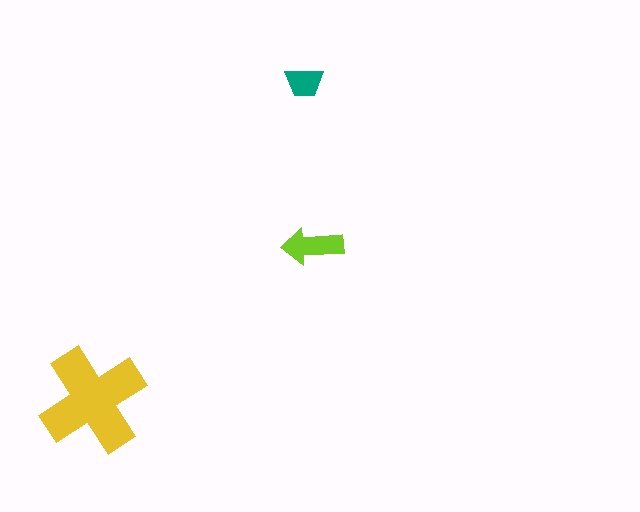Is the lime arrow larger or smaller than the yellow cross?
Smaller.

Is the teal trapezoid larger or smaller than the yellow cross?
Smaller.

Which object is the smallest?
The teal trapezoid.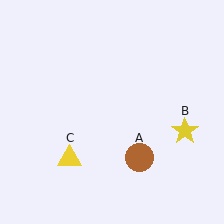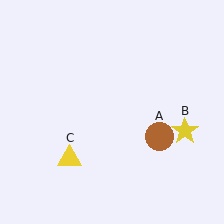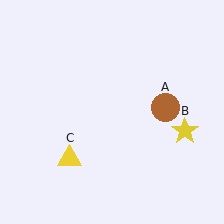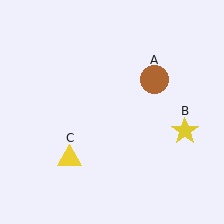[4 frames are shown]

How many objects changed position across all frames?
1 object changed position: brown circle (object A).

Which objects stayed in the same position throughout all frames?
Yellow star (object B) and yellow triangle (object C) remained stationary.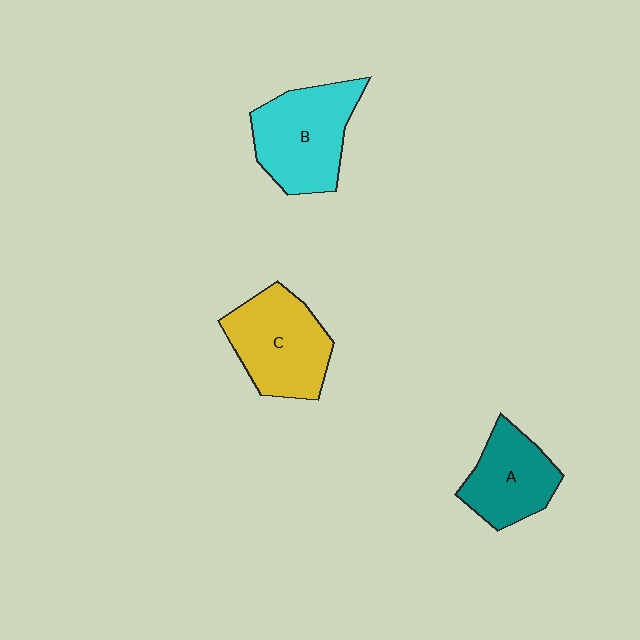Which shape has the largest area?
Shape B (cyan).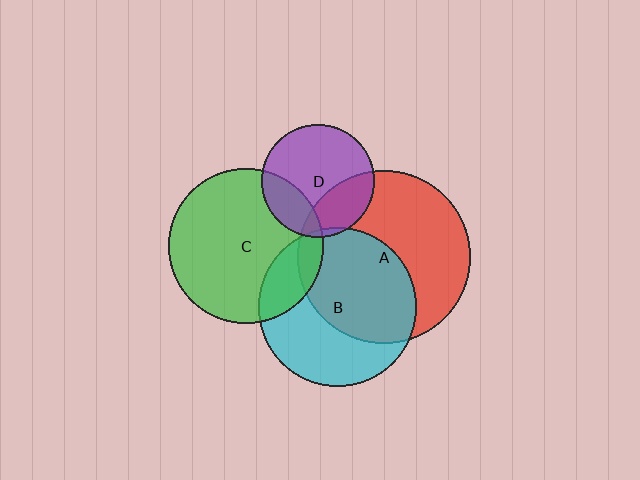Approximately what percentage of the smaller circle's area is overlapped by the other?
Approximately 55%.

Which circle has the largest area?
Circle A (red).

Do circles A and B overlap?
Yes.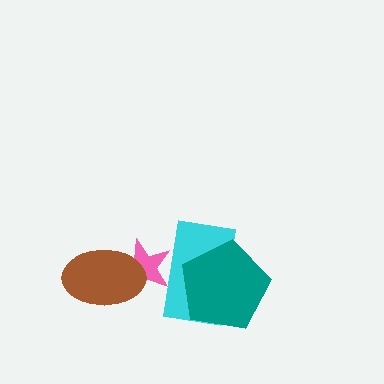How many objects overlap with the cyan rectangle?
2 objects overlap with the cyan rectangle.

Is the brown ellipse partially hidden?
No, no other shape covers it.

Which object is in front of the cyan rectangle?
The teal pentagon is in front of the cyan rectangle.